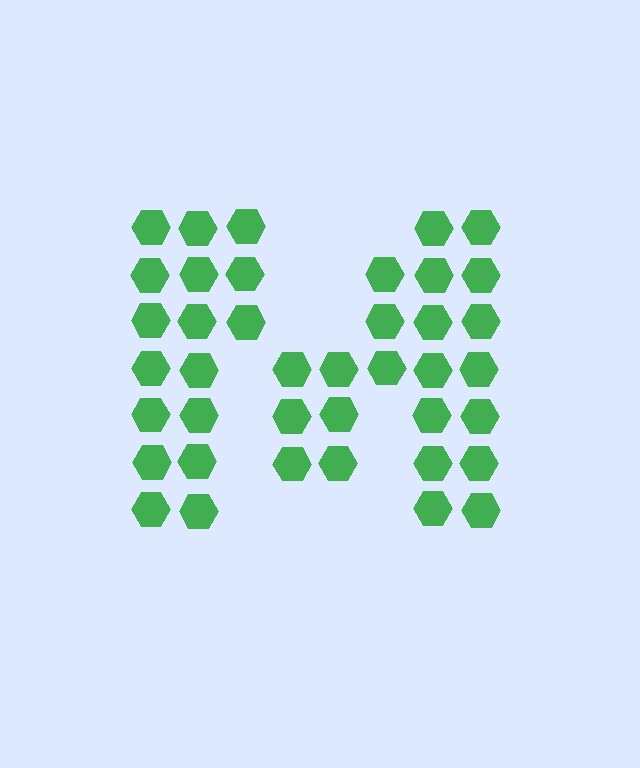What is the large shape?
The large shape is the letter M.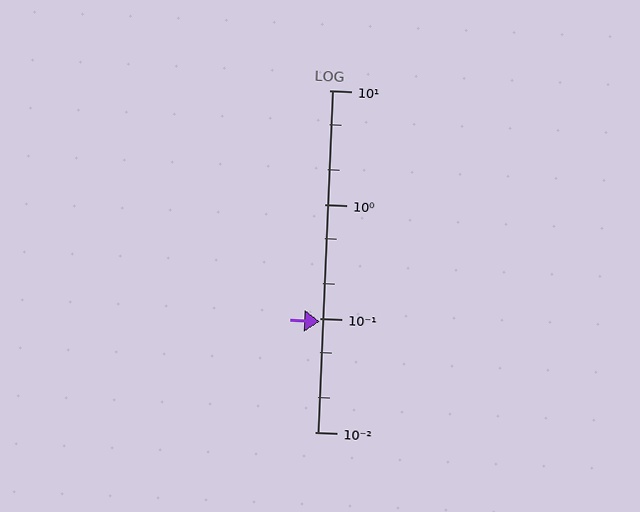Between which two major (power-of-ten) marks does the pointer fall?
The pointer is between 0.01 and 0.1.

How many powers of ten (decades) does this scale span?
The scale spans 3 decades, from 0.01 to 10.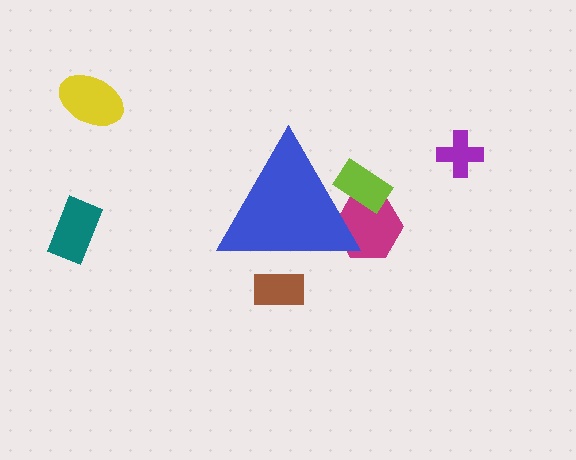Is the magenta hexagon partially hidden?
Yes, the magenta hexagon is partially hidden behind the blue triangle.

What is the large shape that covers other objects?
A blue triangle.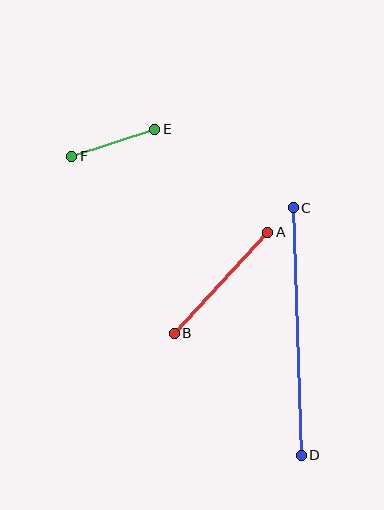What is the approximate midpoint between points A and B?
The midpoint is at approximately (221, 283) pixels.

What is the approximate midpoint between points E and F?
The midpoint is at approximately (113, 143) pixels.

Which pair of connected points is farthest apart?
Points C and D are farthest apart.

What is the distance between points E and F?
The distance is approximately 87 pixels.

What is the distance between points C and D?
The distance is approximately 247 pixels.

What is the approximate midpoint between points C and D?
The midpoint is at approximately (297, 331) pixels.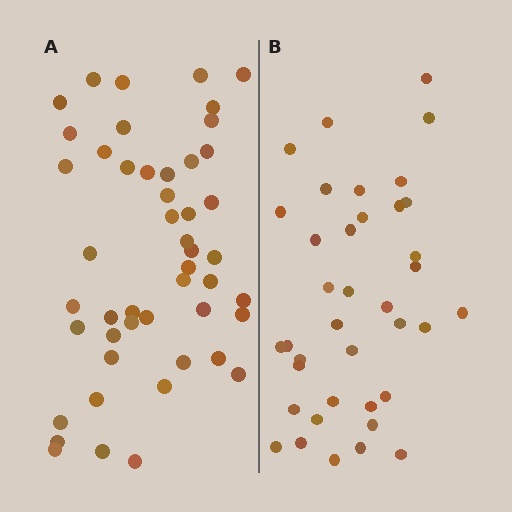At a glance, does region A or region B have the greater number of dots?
Region A (the left region) has more dots.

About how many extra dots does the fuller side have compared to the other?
Region A has roughly 10 or so more dots than region B.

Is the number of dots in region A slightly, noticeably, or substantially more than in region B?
Region A has noticeably more, but not dramatically so. The ratio is roughly 1.3 to 1.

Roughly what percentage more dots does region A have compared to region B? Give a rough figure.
About 25% more.